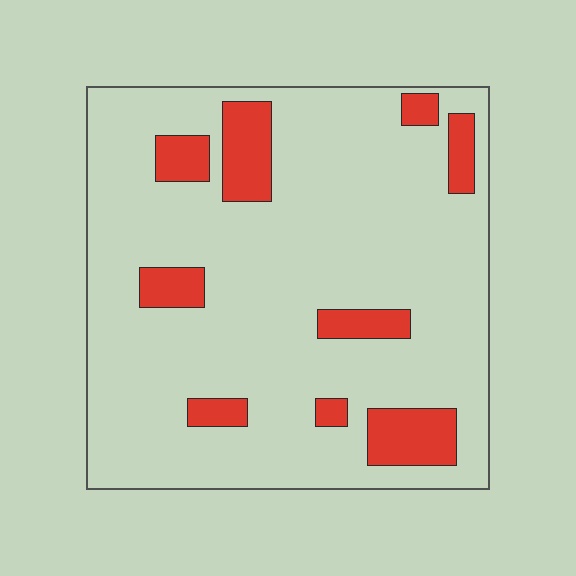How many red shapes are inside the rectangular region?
9.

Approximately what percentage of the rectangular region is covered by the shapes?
Approximately 15%.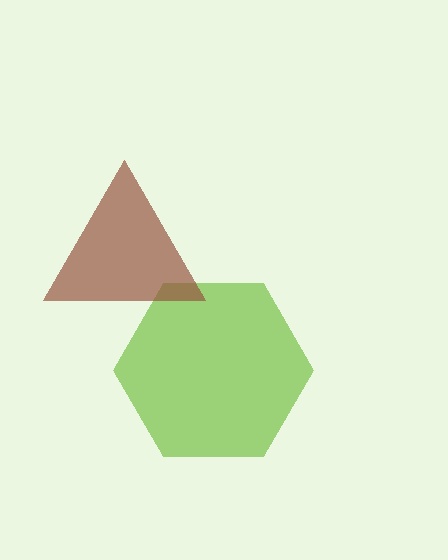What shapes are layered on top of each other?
The layered shapes are: a lime hexagon, a brown triangle.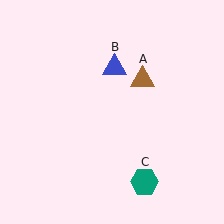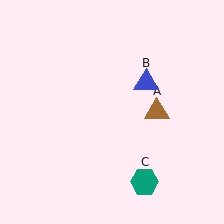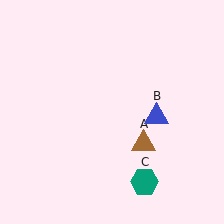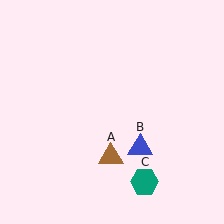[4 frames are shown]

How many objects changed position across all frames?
2 objects changed position: brown triangle (object A), blue triangle (object B).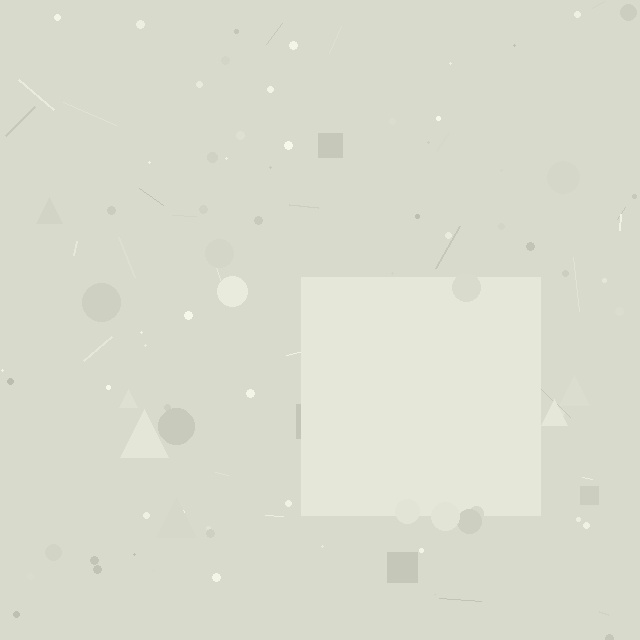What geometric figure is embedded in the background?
A square is embedded in the background.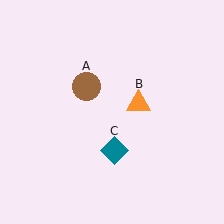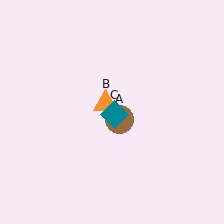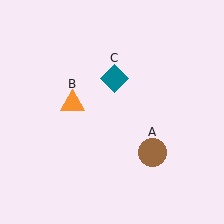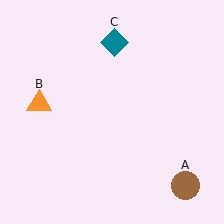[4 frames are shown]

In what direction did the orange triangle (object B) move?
The orange triangle (object B) moved left.